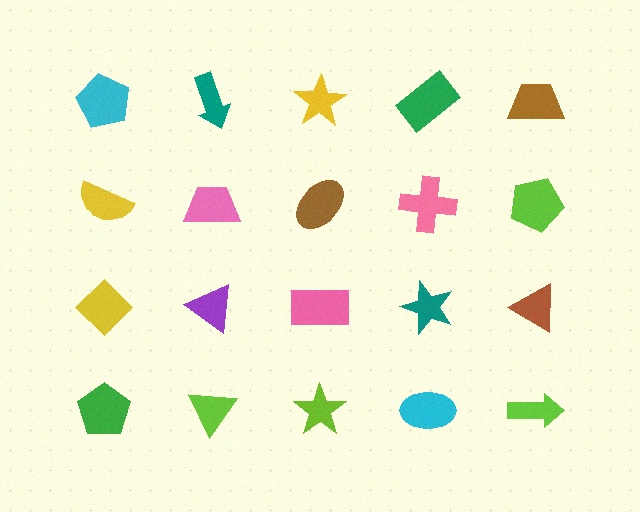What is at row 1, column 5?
A brown trapezoid.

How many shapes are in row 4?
5 shapes.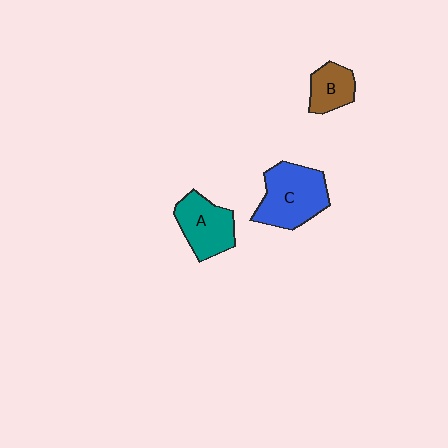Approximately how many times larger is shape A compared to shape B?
Approximately 1.5 times.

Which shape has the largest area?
Shape C (blue).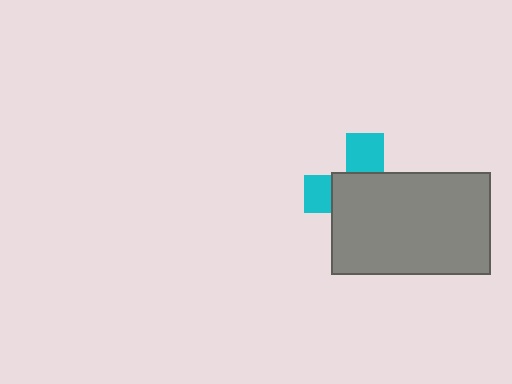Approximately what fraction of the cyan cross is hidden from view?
Roughly 68% of the cyan cross is hidden behind the gray rectangle.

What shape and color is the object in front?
The object in front is a gray rectangle.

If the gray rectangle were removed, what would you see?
You would see the complete cyan cross.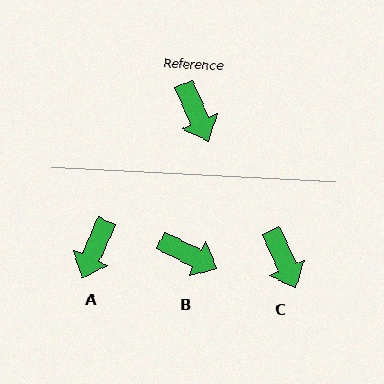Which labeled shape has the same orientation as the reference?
C.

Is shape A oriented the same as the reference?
No, it is off by about 47 degrees.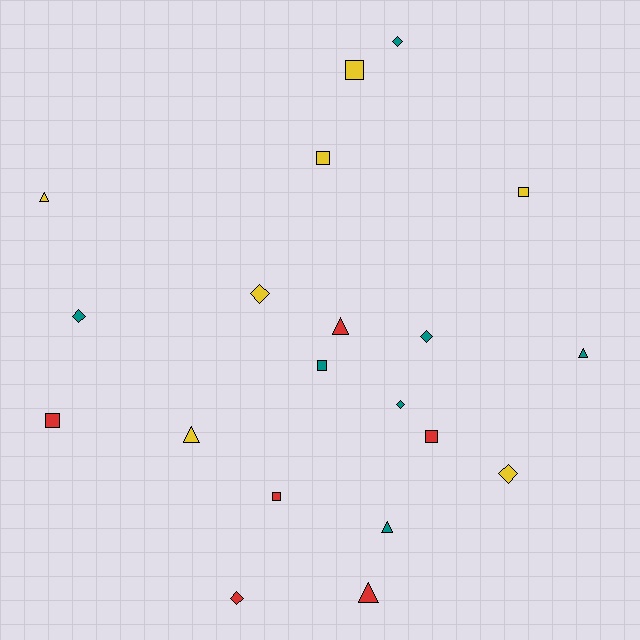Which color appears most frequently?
Teal, with 7 objects.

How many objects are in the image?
There are 20 objects.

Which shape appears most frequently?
Square, with 7 objects.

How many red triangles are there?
There are 2 red triangles.